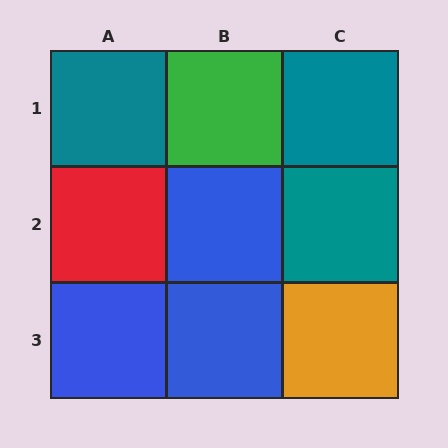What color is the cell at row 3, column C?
Orange.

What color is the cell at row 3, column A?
Blue.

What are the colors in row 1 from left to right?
Teal, green, teal.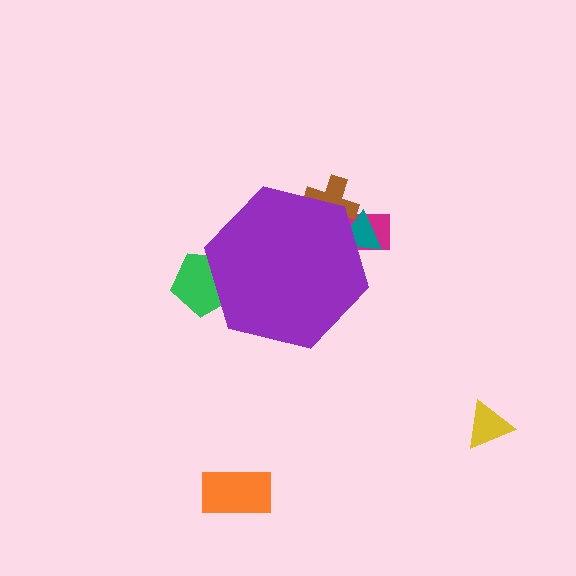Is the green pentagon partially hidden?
Yes, the green pentagon is partially hidden behind the purple hexagon.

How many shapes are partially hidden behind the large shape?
4 shapes are partially hidden.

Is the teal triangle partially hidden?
Yes, the teal triangle is partially hidden behind the purple hexagon.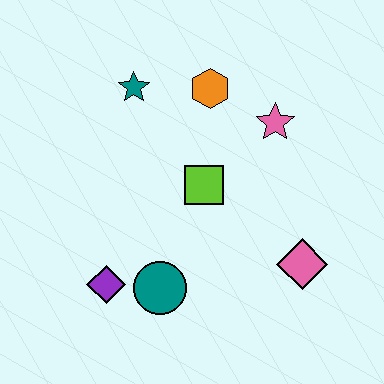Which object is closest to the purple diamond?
The teal circle is closest to the purple diamond.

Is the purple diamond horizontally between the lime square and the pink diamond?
No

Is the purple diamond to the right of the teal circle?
No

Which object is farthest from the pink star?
The purple diamond is farthest from the pink star.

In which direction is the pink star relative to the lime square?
The pink star is to the right of the lime square.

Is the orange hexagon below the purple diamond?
No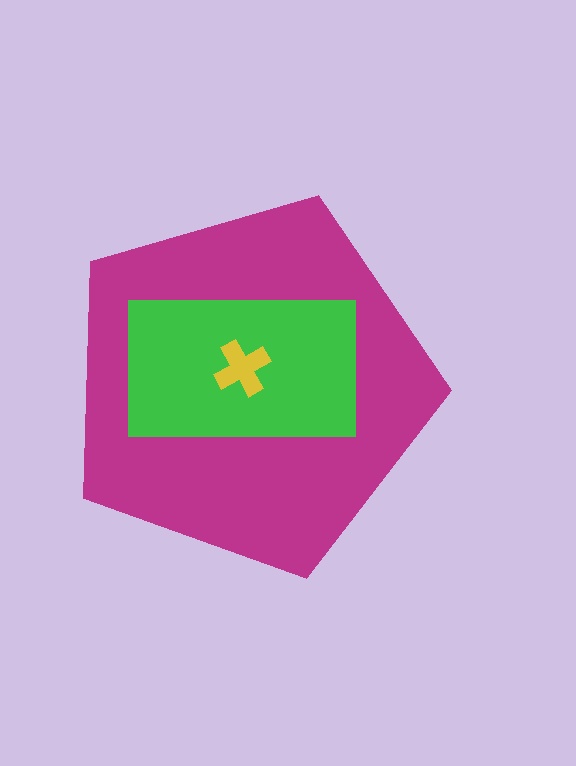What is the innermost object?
The yellow cross.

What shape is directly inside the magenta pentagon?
The green rectangle.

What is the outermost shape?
The magenta pentagon.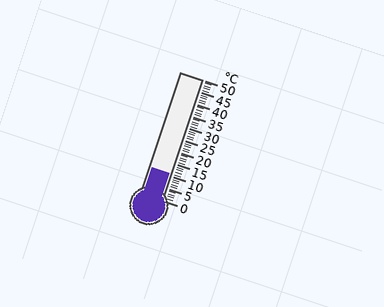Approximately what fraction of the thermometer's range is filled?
The thermometer is filled to approximately 20% of its range.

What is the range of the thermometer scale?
The thermometer scale ranges from 0°C to 50°C.